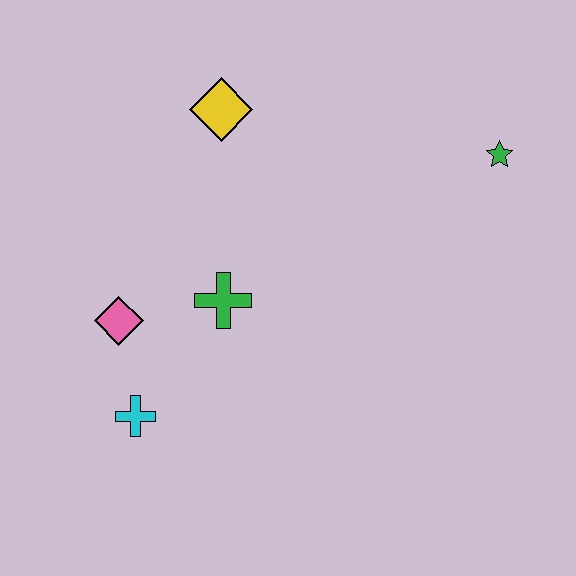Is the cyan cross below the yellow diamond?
Yes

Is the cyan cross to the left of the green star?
Yes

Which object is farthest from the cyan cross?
The green star is farthest from the cyan cross.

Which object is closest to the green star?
The yellow diamond is closest to the green star.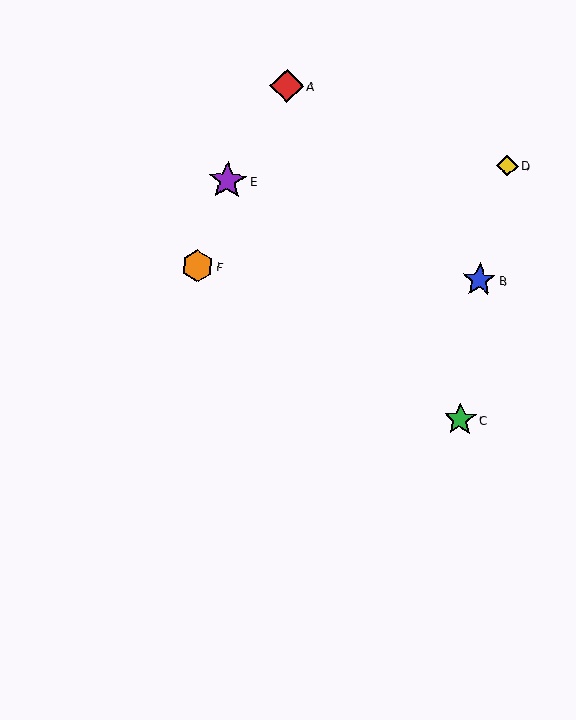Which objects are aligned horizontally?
Objects B, F are aligned horizontally.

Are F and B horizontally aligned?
Yes, both are at y≈266.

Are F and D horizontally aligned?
No, F is at y≈266 and D is at y≈166.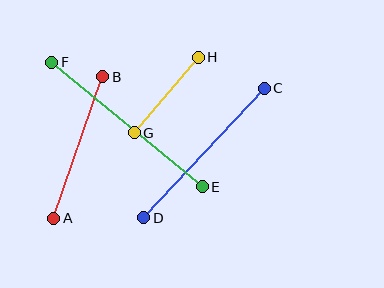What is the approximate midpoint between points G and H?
The midpoint is at approximately (166, 95) pixels.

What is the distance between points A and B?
The distance is approximately 149 pixels.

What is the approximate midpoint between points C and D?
The midpoint is at approximately (204, 153) pixels.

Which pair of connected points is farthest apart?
Points E and F are farthest apart.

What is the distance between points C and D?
The distance is approximately 177 pixels.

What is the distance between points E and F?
The distance is approximately 195 pixels.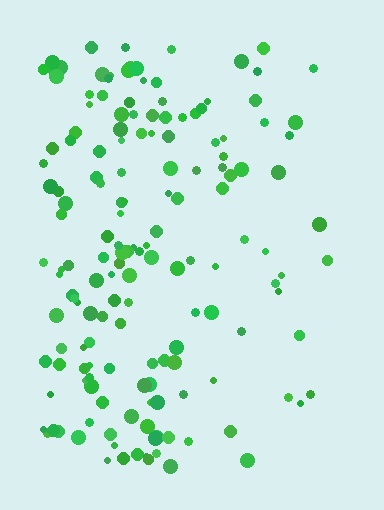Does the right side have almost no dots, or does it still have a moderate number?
Still a moderate number, just noticeably fewer than the left.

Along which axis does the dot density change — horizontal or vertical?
Horizontal.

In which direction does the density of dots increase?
From right to left, with the left side densest.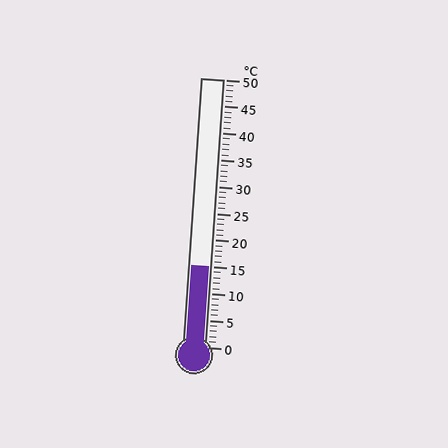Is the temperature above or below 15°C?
The temperature is at 15°C.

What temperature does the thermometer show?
The thermometer shows approximately 15°C.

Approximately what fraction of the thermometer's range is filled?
The thermometer is filled to approximately 30% of its range.